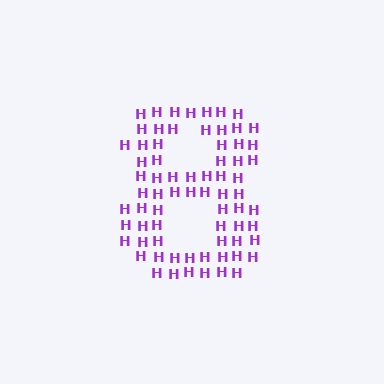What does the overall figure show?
The overall figure shows the digit 8.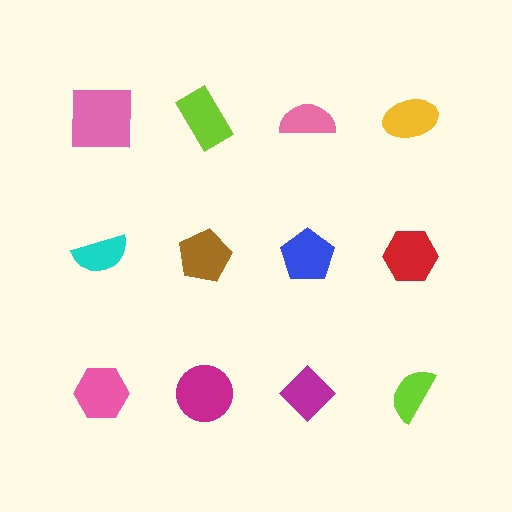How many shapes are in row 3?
4 shapes.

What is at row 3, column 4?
A lime semicircle.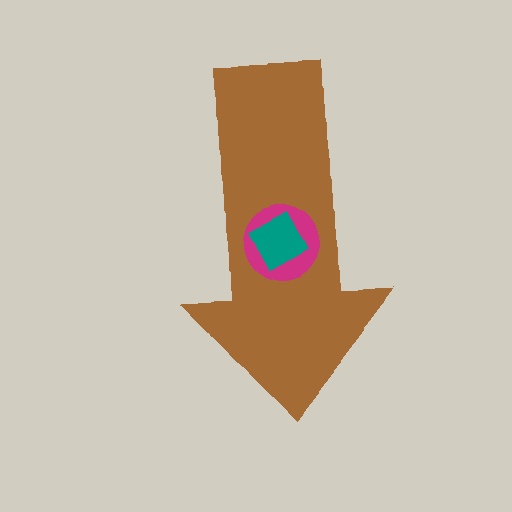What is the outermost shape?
The brown arrow.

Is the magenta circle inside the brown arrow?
Yes.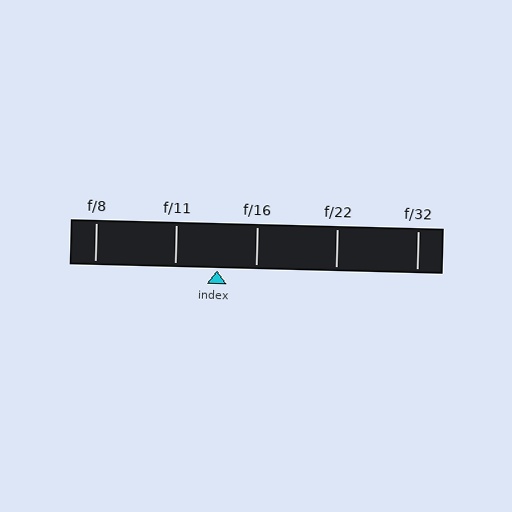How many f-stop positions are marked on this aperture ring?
There are 5 f-stop positions marked.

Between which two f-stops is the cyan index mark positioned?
The index mark is between f/11 and f/16.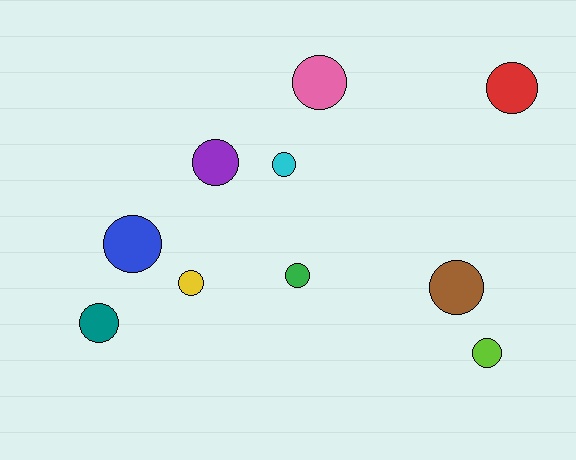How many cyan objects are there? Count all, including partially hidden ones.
There is 1 cyan object.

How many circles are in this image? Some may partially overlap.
There are 10 circles.